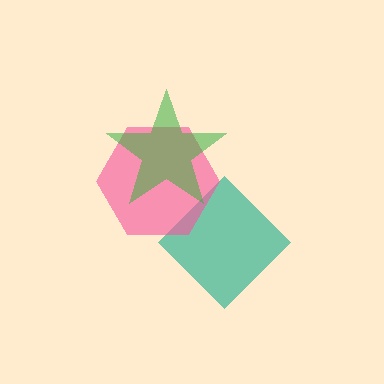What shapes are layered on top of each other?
The layered shapes are: a teal diamond, a pink hexagon, a green star.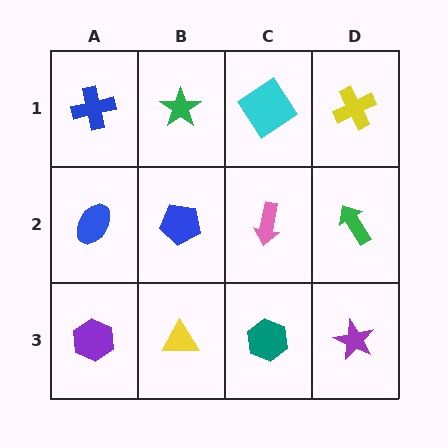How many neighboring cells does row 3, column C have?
3.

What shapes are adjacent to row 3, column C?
A pink arrow (row 2, column C), a yellow triangle (row 3, column B), a purple star (row 3, column D).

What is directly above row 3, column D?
A green arrow.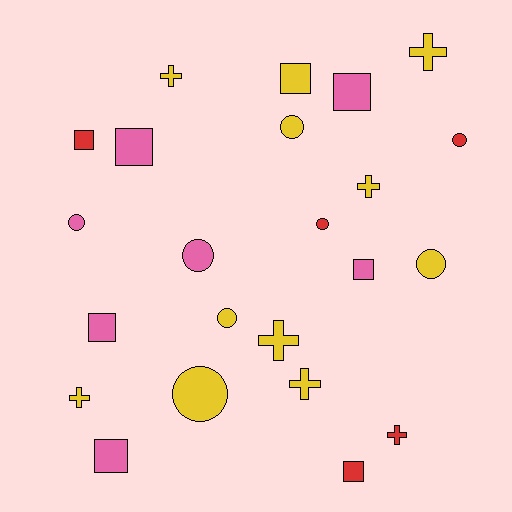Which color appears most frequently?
Yellow, with 11 objects.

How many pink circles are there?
There are 2 pink circles.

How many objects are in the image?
There are 23 objects.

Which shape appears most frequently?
Square, with 8 objects.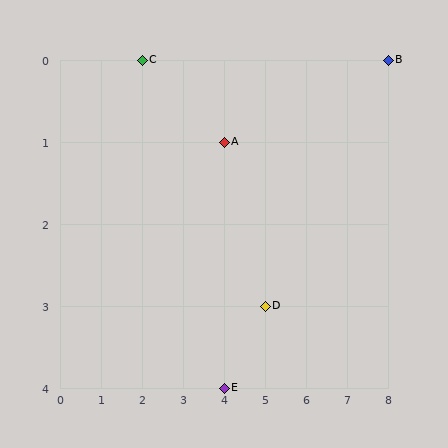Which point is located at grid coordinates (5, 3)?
Point D is at (5, 3).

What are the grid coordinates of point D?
Point D is at grid coordinates (5, 3).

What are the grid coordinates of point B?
Point B is at grid coordinates (8, 0).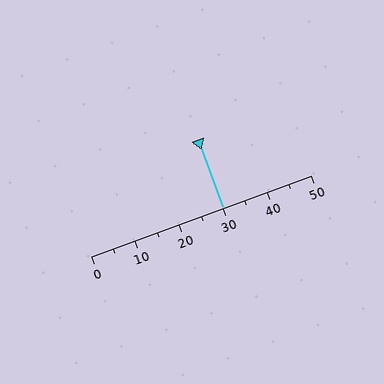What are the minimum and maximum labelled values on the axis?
The axis runs from 0 to 50.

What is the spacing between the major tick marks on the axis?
The major ticks are spaced 10 apart.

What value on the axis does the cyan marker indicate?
The marker indicates approximately 30.